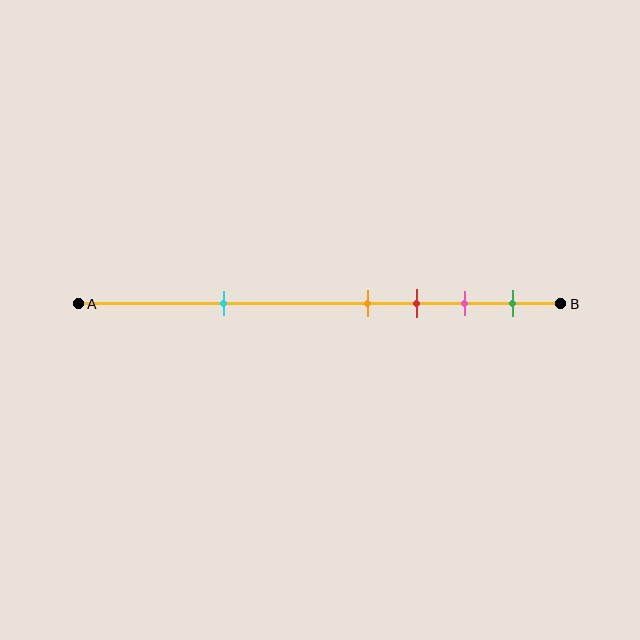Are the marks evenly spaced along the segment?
No, the marks are not evenly spaced.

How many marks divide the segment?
There are 5 marks dividing the segment.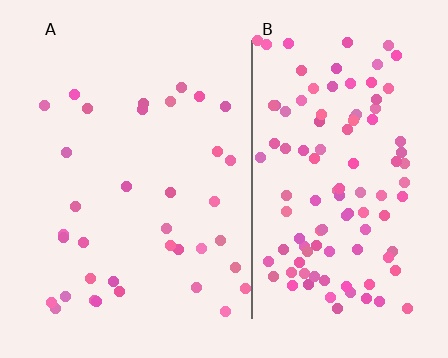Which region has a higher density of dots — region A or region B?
B (the right).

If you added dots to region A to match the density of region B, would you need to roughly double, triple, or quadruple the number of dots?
Approximately triple.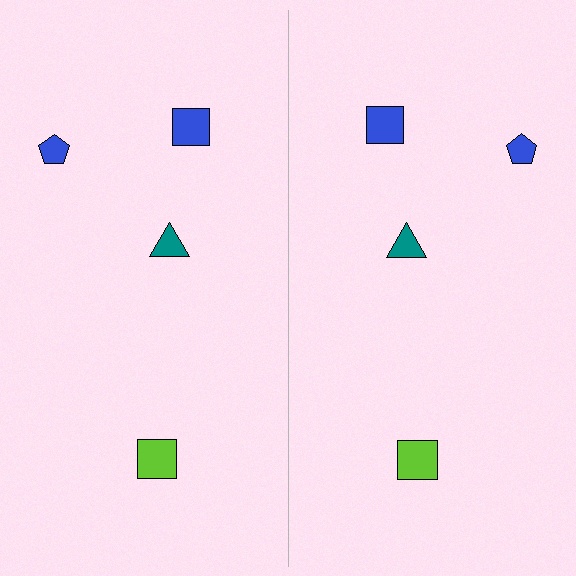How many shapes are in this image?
There are 8 shapes in this image.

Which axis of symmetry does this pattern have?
The pattern has a vertical axis of symmetry running through the center of the image.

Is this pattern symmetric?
Yes, this pattern has bilateral (reflection) symmetry.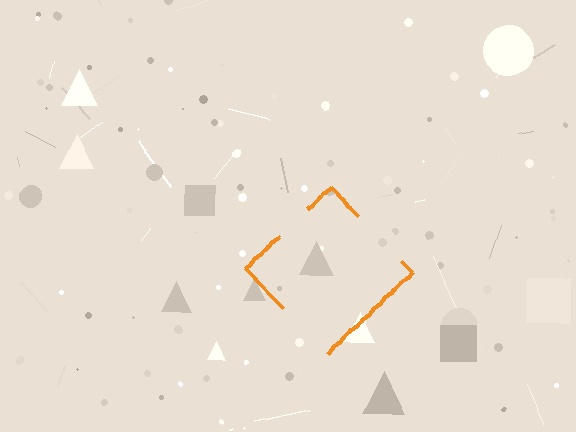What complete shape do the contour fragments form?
The contour fragments form a diamond.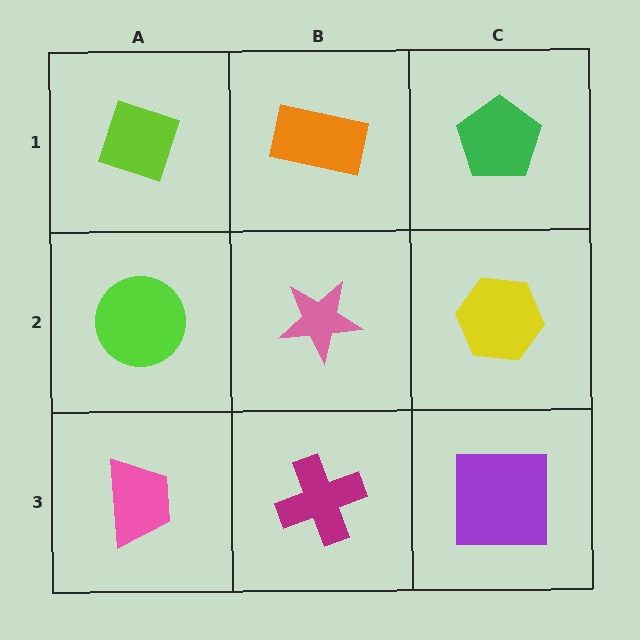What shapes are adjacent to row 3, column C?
A yellow hexagon (row 2, column C), a magenta cross (row 3, column B).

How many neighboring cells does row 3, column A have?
2.